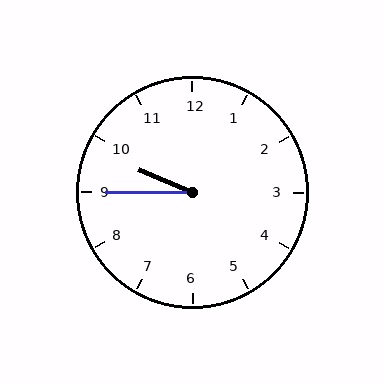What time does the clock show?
9:45.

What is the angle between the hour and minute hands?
Approximately 22 degrees.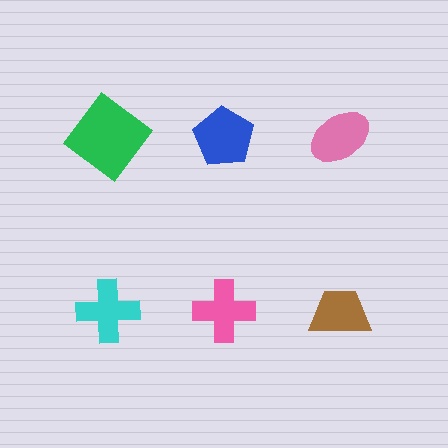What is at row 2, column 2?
A pink cross.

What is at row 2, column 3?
A brown trapezoid.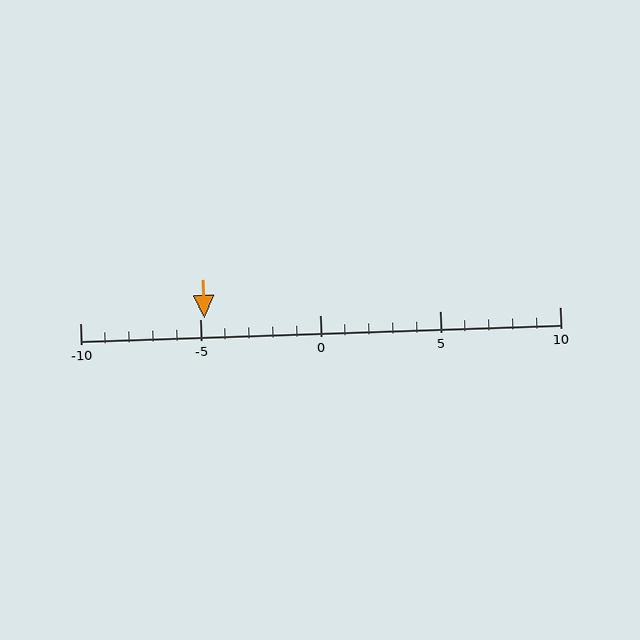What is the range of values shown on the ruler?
The ruler shows values from -10 to 10.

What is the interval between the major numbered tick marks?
The major tick marks are spaced 5 units apart.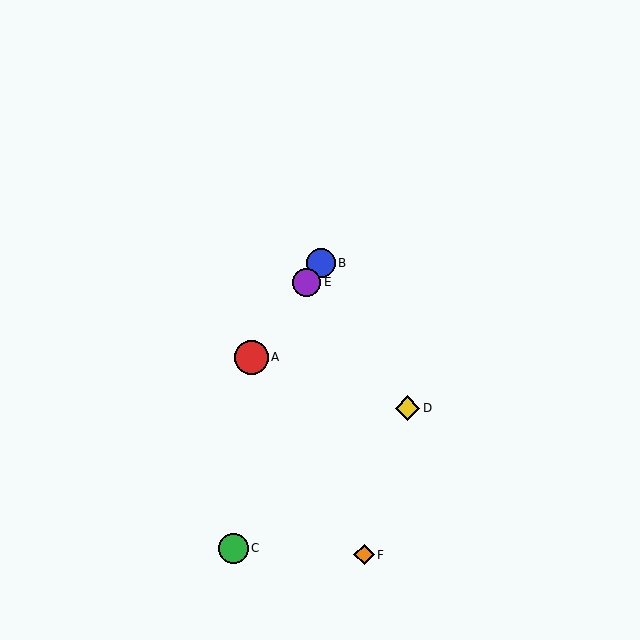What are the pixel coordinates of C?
Object C is at (233, 548).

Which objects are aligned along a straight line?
Objects A, B, E are aligned along a straight line.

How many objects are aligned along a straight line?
3 objects (A, B, E) are aligned along a straight line.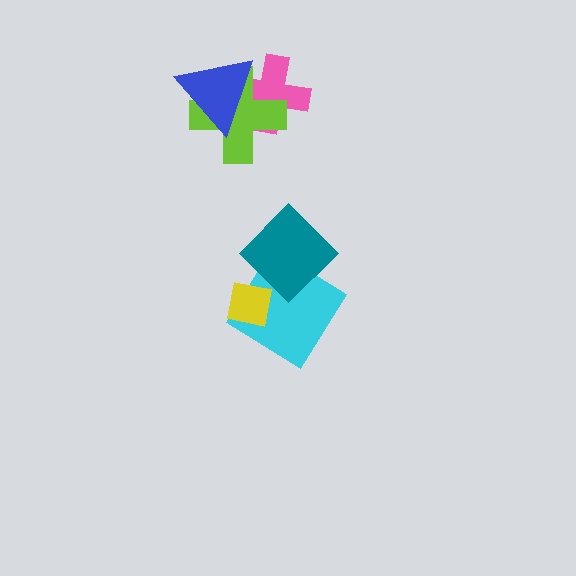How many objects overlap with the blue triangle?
2 objects overlap with the blue triangle.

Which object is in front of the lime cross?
The blue triangle is in front of the lime cross.